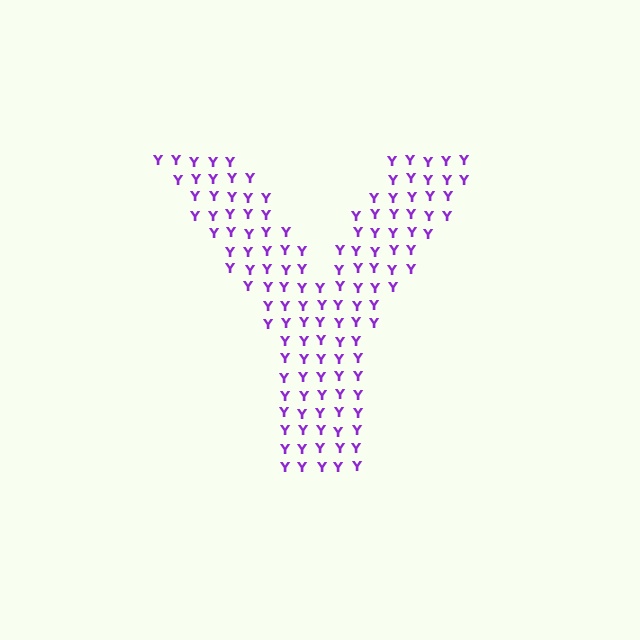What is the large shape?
The large shape is the letter Y.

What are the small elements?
The small elements are letter Y's.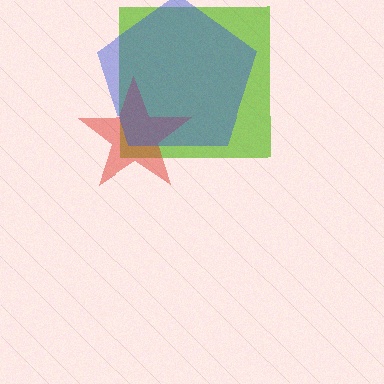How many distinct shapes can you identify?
There are 3 distinct shapes: a lime square, a red star, a blue pentagon.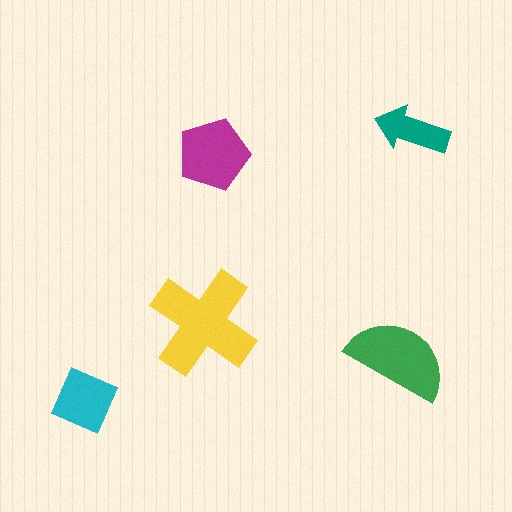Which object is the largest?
The yellow cross.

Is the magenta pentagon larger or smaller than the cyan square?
Larger.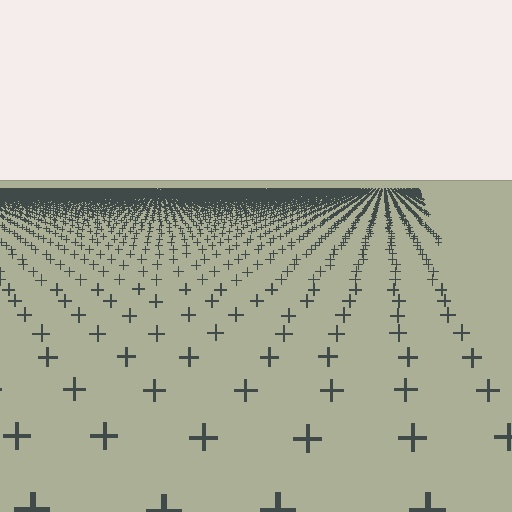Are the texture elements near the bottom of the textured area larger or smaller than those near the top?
Larger. Near the bottom, elements are closer to the viewer and appear at a bigger on-screen size.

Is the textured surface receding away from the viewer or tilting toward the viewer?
The surface is receding away from the viewer. Texture elements get smaller and denser toward the top.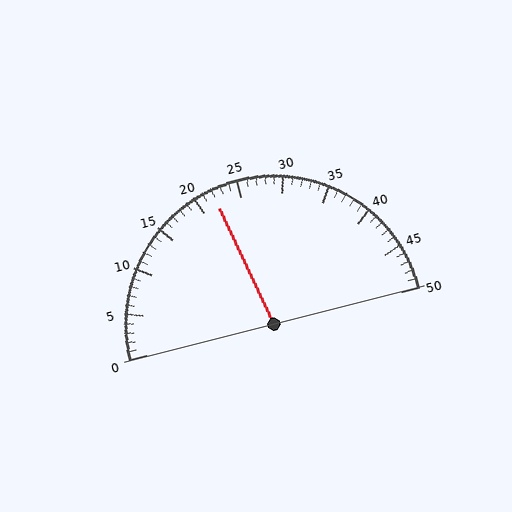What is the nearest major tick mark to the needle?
The nearest major tick mark is 20.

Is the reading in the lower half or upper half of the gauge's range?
The reading is in the lower half of the range (0 to 50).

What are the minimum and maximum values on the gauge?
The gauge ranges from 0 to 50.